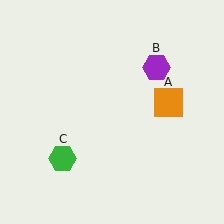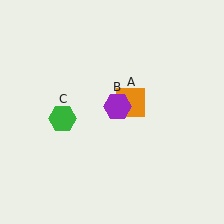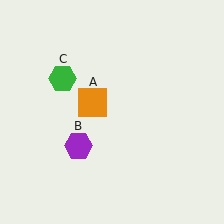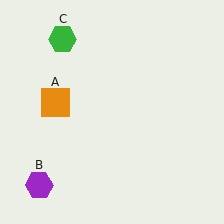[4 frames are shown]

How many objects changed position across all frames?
3 objects changed position: orange square (object A), purple hexagon (object B), green hexagon (object C).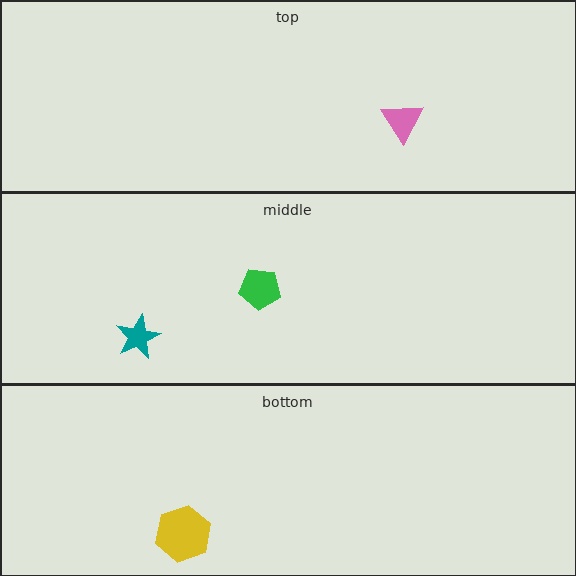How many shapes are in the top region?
1.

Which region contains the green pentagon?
The middle region.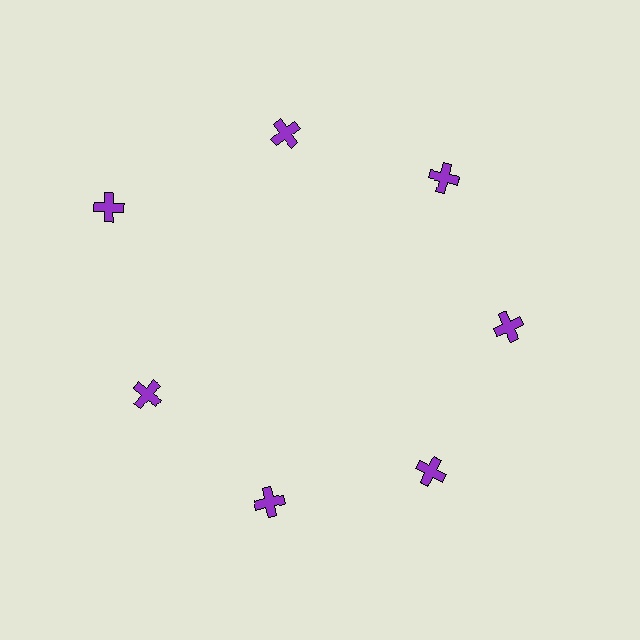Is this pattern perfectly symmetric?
No. The 7 purple crosses are arranged in a ring, but one element near the 10 o'clock position is pushed outward from the center, breaking the 7-fold rotational symmetry.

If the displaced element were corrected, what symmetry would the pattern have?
It would have 7-fold rotational symmetry — the pattern would map onto itself every 51 degrees.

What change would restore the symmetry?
The symmetry would be restored by moving it inward, back onto the ring so that all 7 crosses sit at equal angles and equal distance from the center.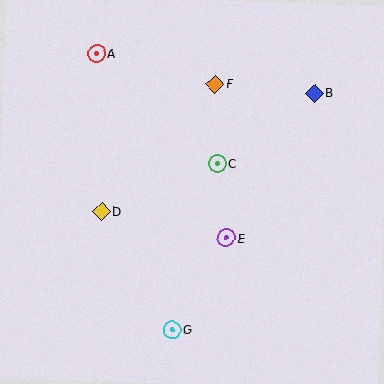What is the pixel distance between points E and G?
The distance between E and G is 107 pixels.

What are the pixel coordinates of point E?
Point E is at (226, 238).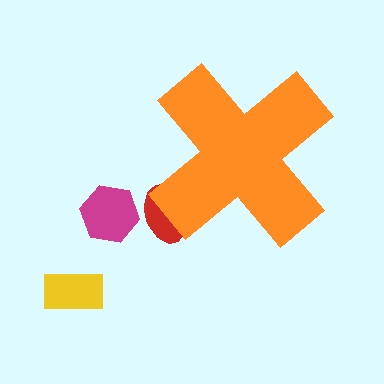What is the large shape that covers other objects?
An orange cross.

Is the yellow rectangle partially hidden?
No, the yellow rectangle is fully visible.